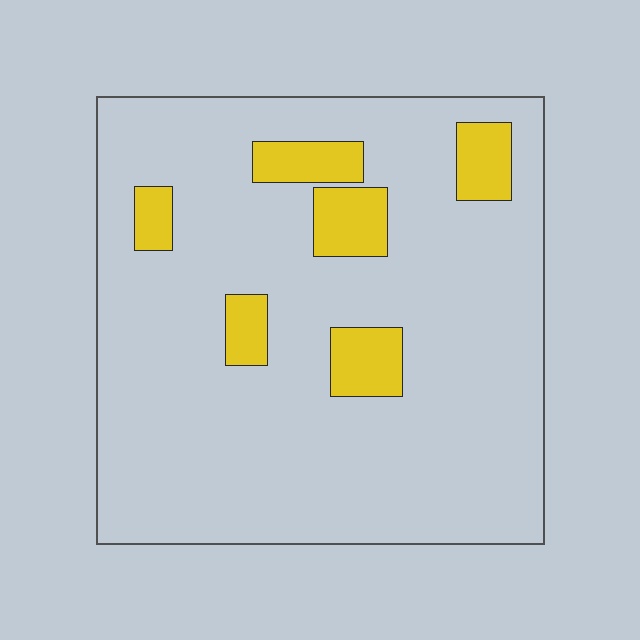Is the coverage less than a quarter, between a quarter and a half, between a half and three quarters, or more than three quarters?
Less than a quarter.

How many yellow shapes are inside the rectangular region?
6.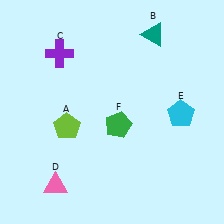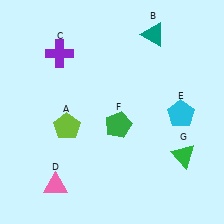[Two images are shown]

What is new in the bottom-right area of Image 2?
A green triangle (G) was added in the bottom-right area of Image 2.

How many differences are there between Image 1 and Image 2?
There is 1 difference between the two images.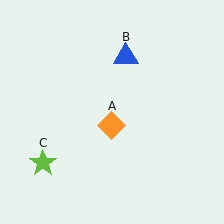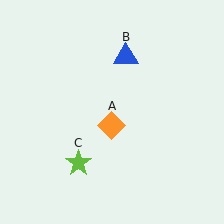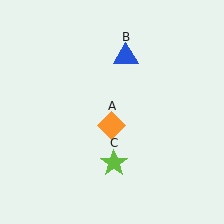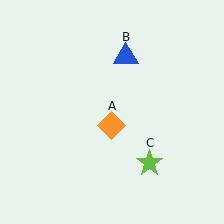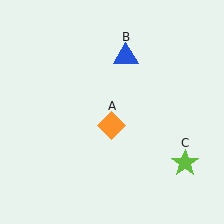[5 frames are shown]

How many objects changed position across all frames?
1 object changed position: lime star (object C).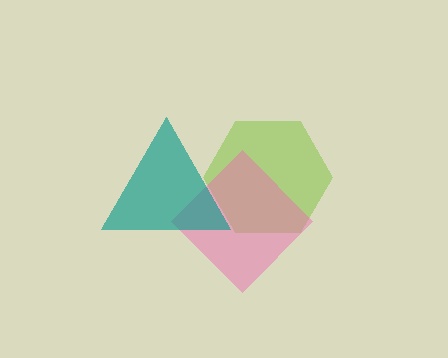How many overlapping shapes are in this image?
There are 3 overlapping shapes in the image.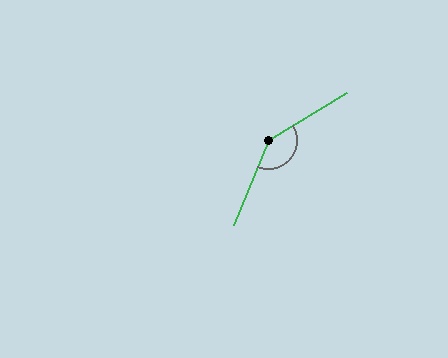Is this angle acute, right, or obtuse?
It is obtuse.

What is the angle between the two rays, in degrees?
Approximately 143 degrees.